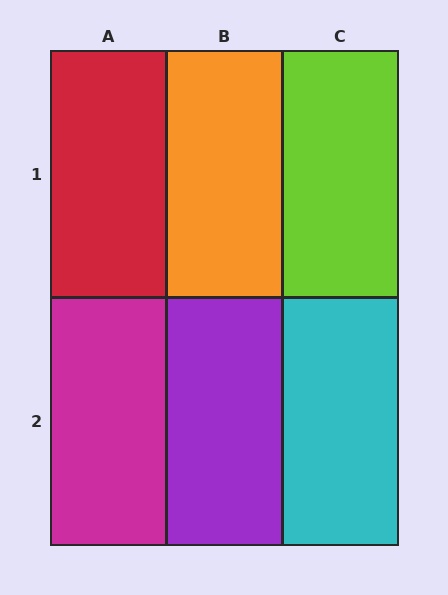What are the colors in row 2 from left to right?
Magenta, purple, cyan.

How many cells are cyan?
1 cell is cyan.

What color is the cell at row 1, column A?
Red.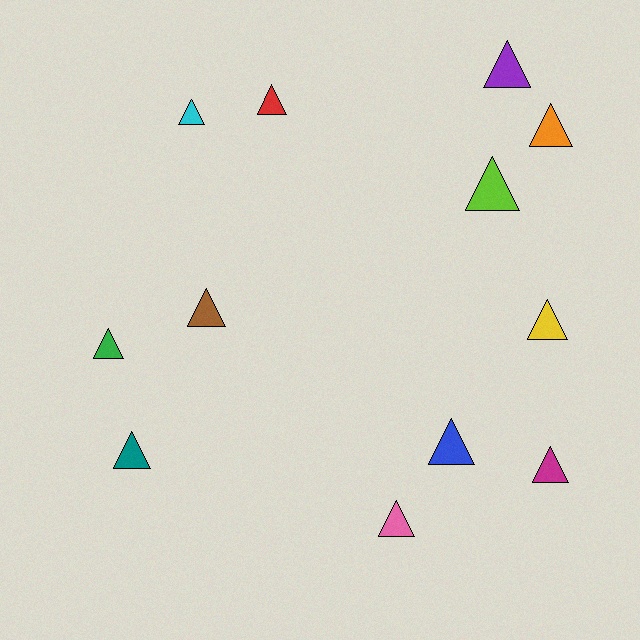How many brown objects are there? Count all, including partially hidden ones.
There is 1 brown object.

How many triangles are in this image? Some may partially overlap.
There are 12 triangles.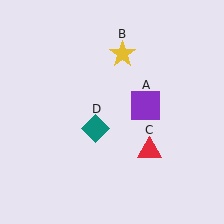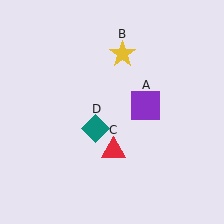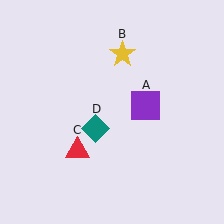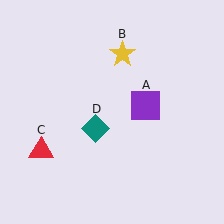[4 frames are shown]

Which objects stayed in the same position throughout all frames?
Purple square (object A) and yellow star (object B) and teal diamond (object D) remained stationary.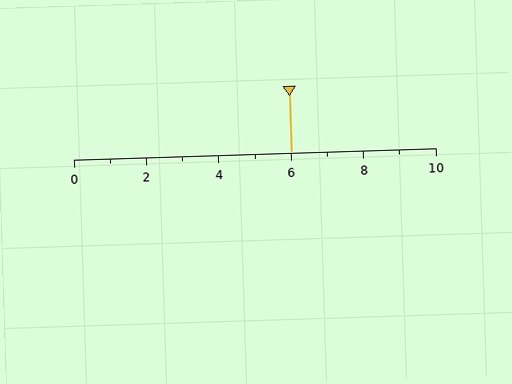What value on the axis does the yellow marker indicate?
The marker indicates approximately 6.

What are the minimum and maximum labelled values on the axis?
The axis runs from 0 to 10.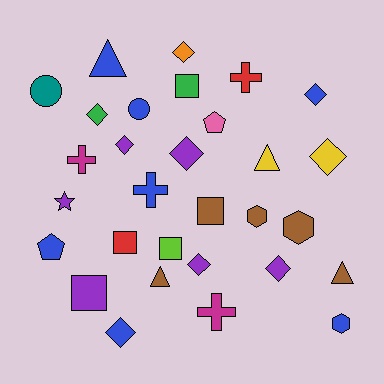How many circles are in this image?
There are 2 circles.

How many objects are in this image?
There are 30 objects.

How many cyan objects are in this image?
There are no cyan objects.